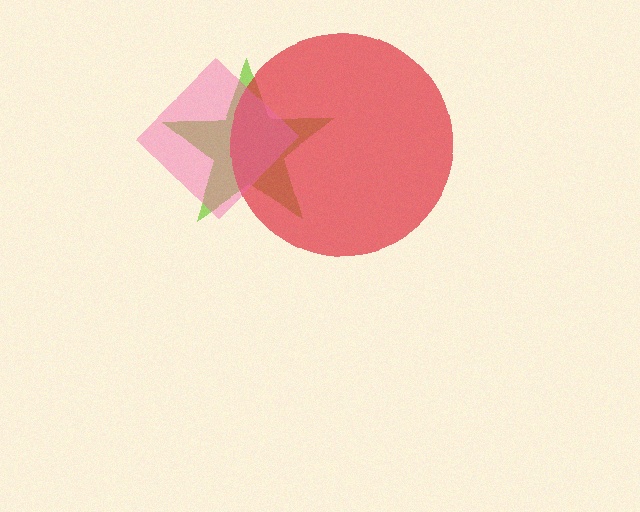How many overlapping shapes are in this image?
There are 3 overlapping shapes in the image.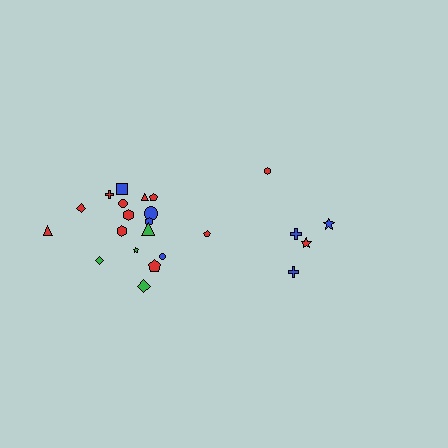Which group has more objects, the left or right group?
The left group.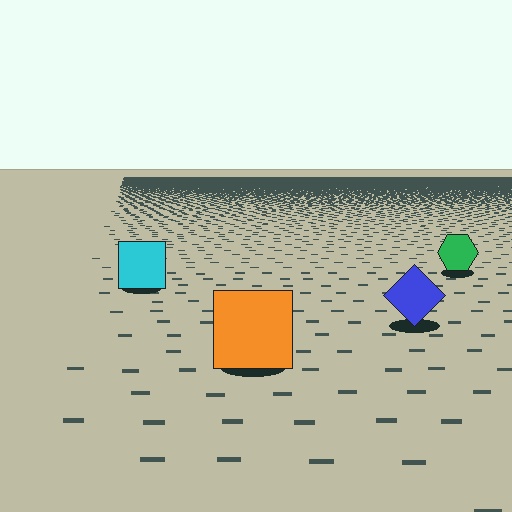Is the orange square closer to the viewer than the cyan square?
Yes. The orange square is closer — you can tell from the texture gradient: the ground texture is coarser near it.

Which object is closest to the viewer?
The orange square is closest. The texture marks near it are larger and more spread out.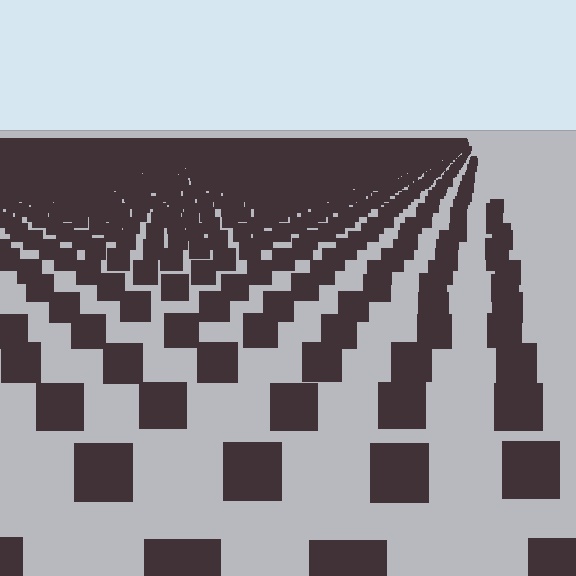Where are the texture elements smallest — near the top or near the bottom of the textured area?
Near the top.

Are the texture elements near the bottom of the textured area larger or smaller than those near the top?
Larger. Near the bottom, elements are closer to the viewer and appear at a bigger on-screen size.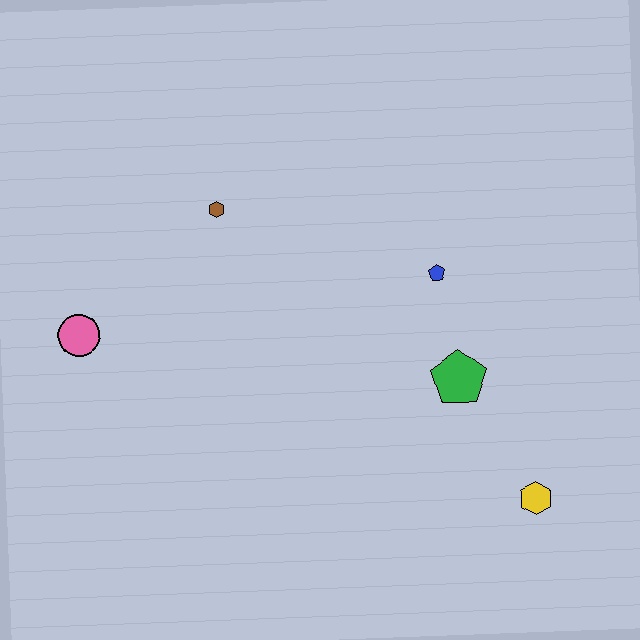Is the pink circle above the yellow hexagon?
Yes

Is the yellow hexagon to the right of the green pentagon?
Yes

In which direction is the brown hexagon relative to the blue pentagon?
The brown hexagon is to the left of the blue pentagon.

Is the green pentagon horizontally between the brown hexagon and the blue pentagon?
No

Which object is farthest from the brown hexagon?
The yellow hexagon is farthest from the brown hexagon.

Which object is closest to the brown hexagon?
The pink circle is closest to the brown hexagon.